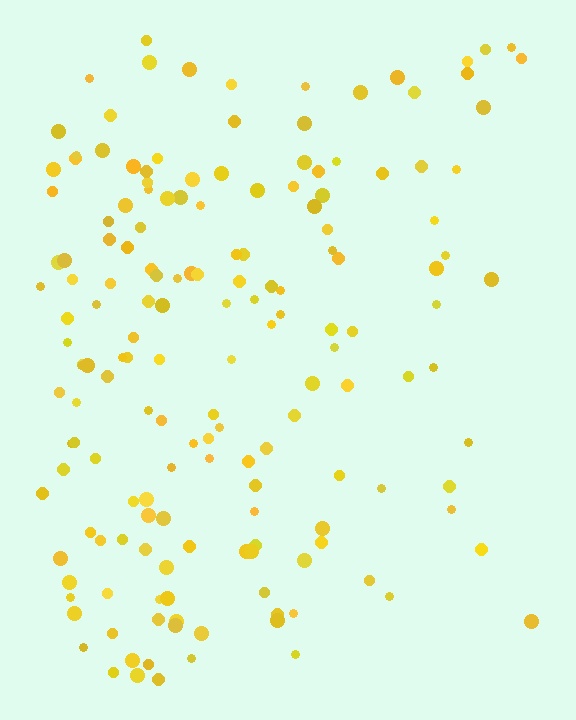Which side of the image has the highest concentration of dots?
The left.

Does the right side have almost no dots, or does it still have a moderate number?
Still a moderate number, just noticeably fewer than the left.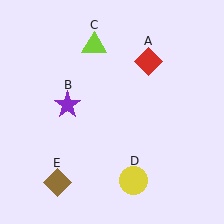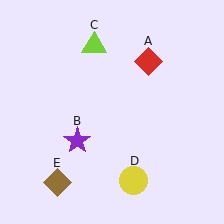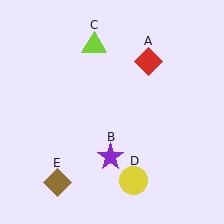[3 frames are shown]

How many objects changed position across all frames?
1 object changed position: purple star (object B).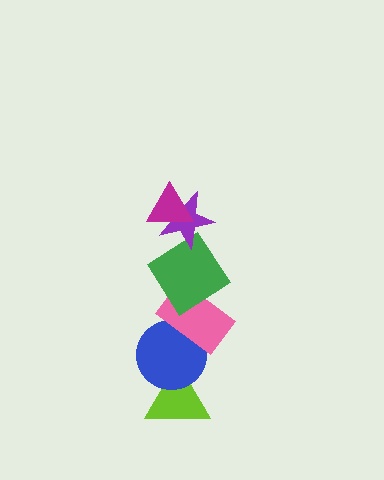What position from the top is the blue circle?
The blue circle is 5th from the top.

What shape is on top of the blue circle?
The pink rectangle is on top of the blue circle.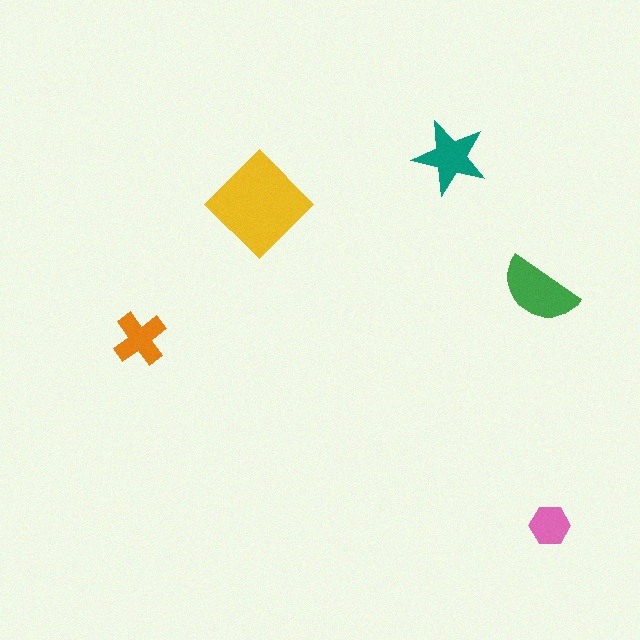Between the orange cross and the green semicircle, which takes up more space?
The green semicircle.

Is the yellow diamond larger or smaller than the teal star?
Larger.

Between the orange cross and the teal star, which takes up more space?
The teal star.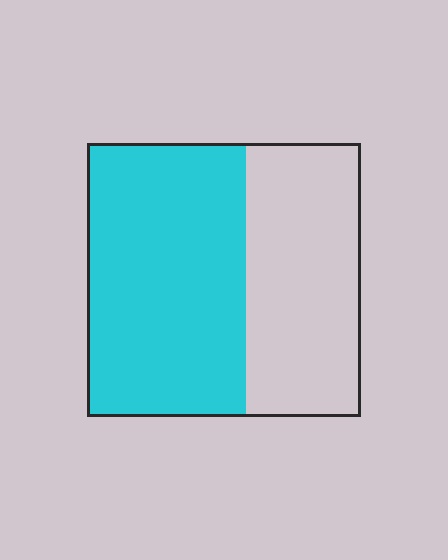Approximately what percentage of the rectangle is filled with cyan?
Approximately 60%.